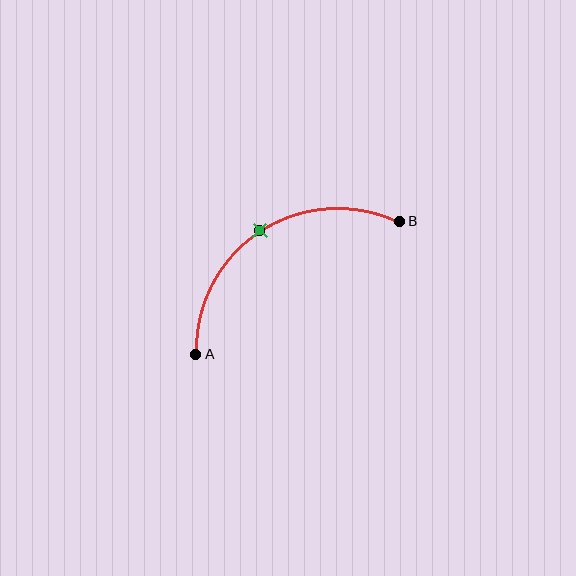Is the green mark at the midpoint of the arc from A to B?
Yes. The green mark lies on the arc at equal arc-length from both A and B — it is the arc midpoint.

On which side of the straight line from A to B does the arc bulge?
The arc bulges above the straight line connecting A and B.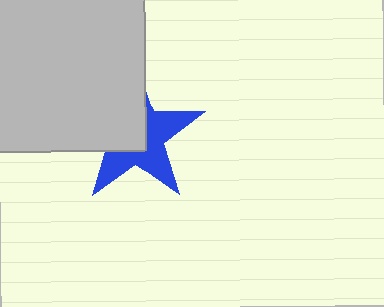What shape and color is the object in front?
The object in front is a light gray square.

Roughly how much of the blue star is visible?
About half of it is visible (roughly 51%).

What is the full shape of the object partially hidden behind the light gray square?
The partially hidden object is a blue star.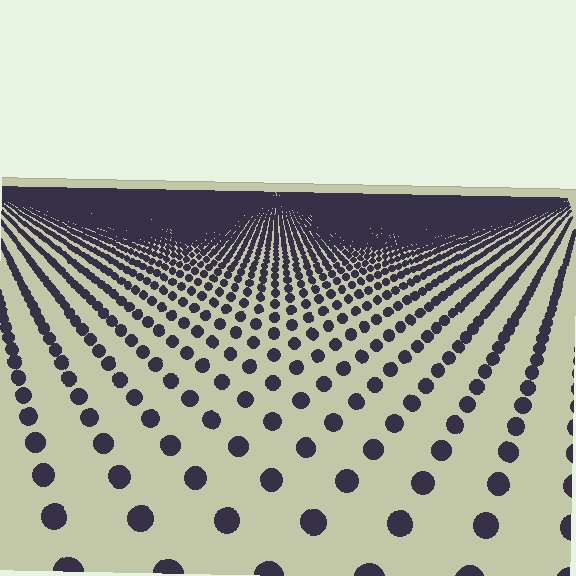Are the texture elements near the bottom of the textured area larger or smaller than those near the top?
Larger. Near the bottom, elements are closer to the viewer and appear at a bigger on-screen size.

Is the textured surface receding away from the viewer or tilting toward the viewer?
The surface is receding away from the viewer. Texture elements get smaller and denser toward the top.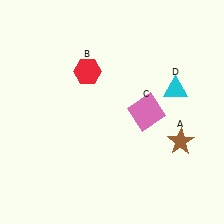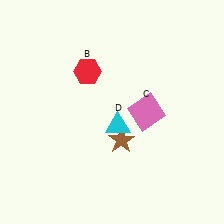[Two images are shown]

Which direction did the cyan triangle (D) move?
The cyan triangle (D) moved left.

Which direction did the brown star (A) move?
The brown star (A) moved left.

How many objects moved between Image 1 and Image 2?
2 objects moved between the two images.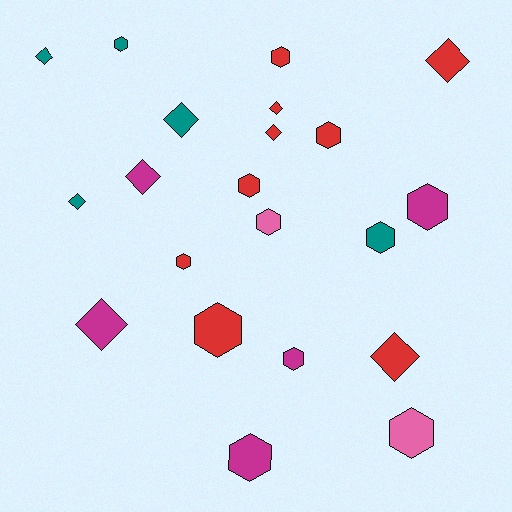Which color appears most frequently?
Red, with 9 objects.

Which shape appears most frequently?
Hexagon, with 12 objects.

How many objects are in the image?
There are 21 objects.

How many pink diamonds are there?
There are no pink diamonds.